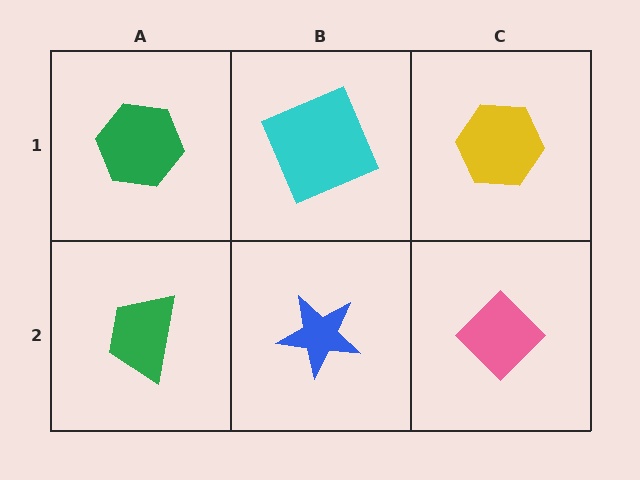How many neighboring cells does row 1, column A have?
2.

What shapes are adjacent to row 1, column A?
A green trapezoid (row 2, column A), a cyan square (row 1, column B).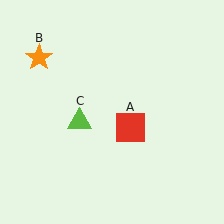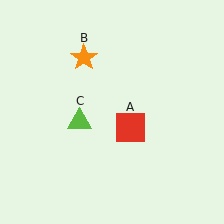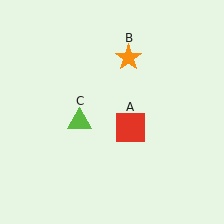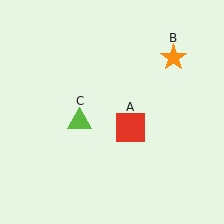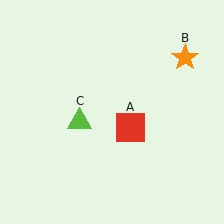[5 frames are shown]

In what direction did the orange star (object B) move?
The orange star (object B) moved right.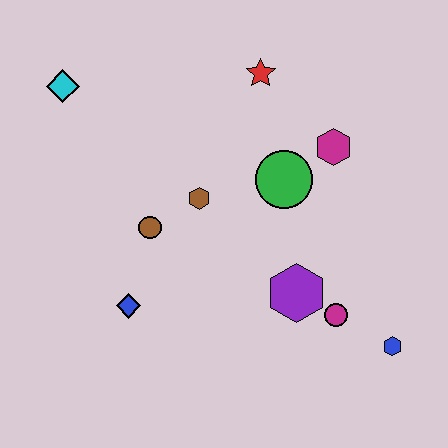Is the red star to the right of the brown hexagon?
Yes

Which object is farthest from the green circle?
The cyan diamond is farthest from the green circle.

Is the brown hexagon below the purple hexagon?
No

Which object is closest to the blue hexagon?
The magenta circle is closest to the blue hexagon.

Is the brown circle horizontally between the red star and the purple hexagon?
No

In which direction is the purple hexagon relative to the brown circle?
The purple hexagon is to the right of the brown circle.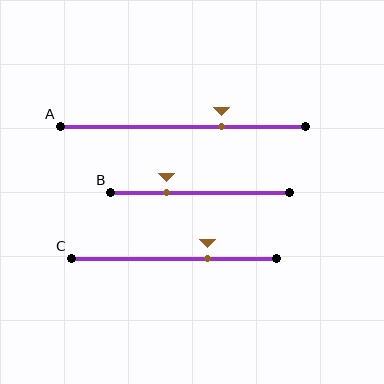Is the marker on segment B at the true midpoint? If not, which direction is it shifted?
No, the marker on segment B is shifted to the left by about 19% of the segment length.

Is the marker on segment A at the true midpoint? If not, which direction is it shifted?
No, the marker on segment A is shifted to the right by about 16% of the segment length.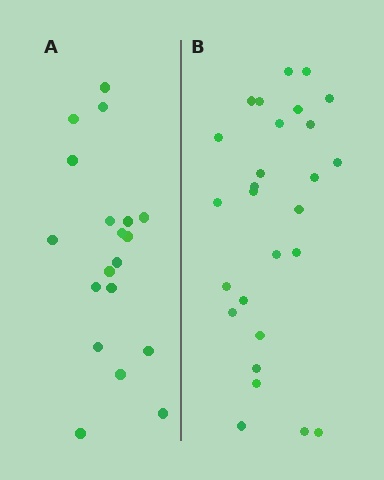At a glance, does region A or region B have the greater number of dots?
Region B (the right region) has more dots.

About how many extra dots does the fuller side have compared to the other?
Region B has roughly 8 or so more dots than region A.